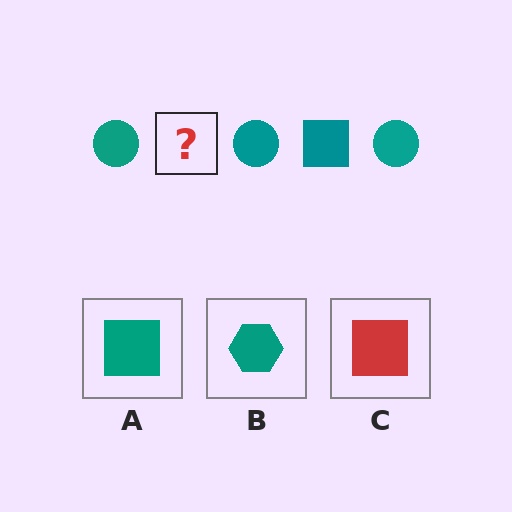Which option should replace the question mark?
Option A.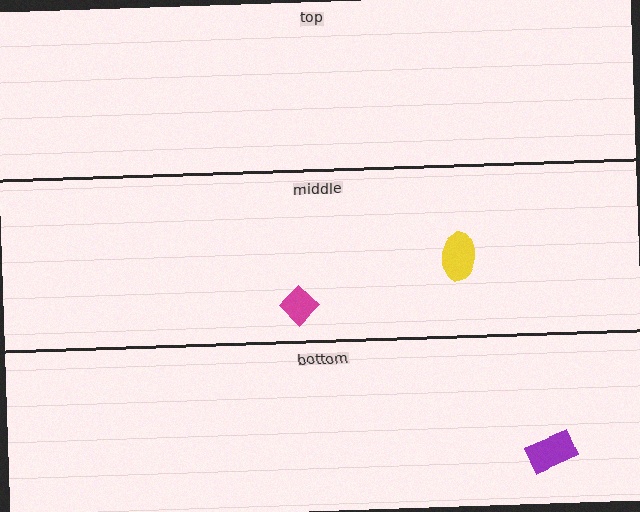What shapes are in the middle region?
The magenta diamond, the yellow ellipse.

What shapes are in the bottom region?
The purple rectangle.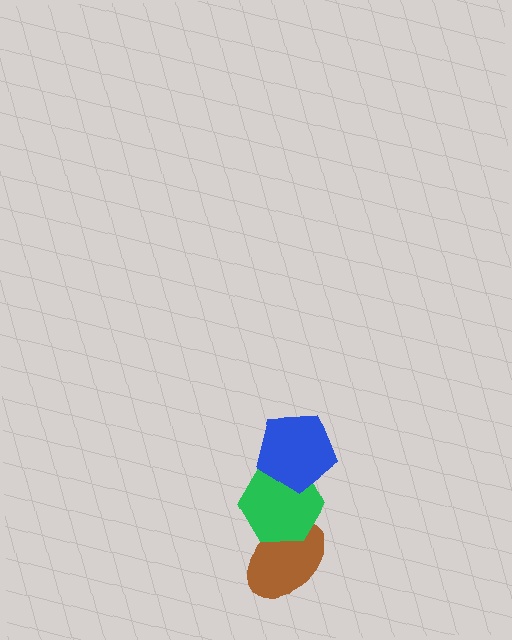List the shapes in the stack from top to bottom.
From top to bottom: the blue pentagon, the green hexagon, the brown ellipse.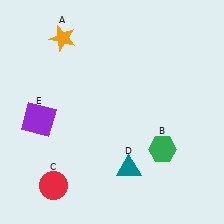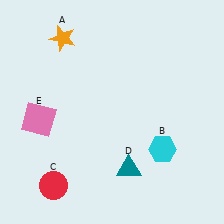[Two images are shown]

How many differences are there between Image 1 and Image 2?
There are 2 differences between the two images.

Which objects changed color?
B changed from green to cyan. E changed from purple to pink.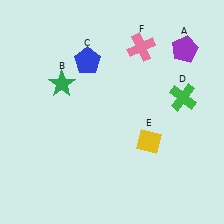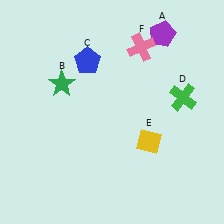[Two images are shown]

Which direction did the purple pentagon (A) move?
The purple pentagon (A) moved left.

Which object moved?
The purple pentagon (A) moved left.